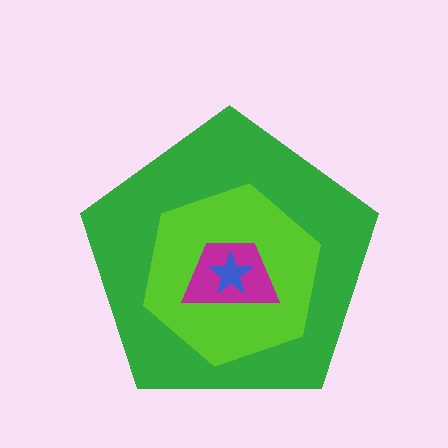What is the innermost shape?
The blue star.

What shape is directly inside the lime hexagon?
The magenta trapezoid.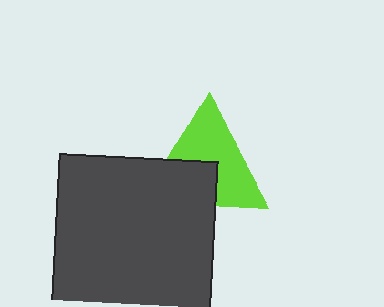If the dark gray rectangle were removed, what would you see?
You would see the complete lime triangle.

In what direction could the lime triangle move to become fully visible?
The lime triangle could move up. That would shift it out from behind the dark gray rectangle entirely.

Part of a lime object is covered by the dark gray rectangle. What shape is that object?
It is a triangle.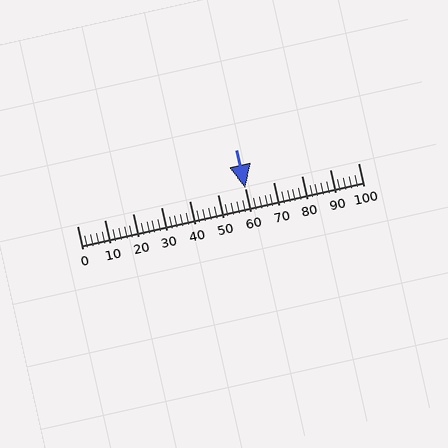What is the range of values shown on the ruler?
The ruler shows values from 0 to 100.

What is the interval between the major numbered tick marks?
The major tick marks are spaced 10 units apart.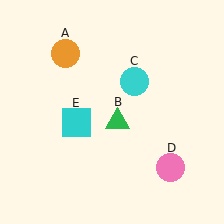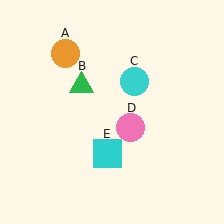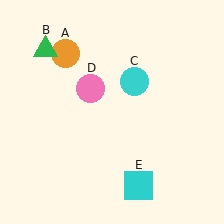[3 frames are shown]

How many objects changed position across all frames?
3 objects changed position: green triangle (object B), pink circle (object D), cyan square (object E).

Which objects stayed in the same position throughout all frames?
Orange circle (object A) and cyan circle (object C) remained stationary.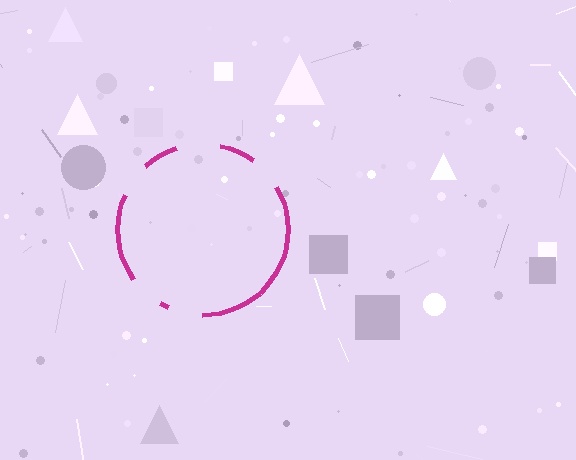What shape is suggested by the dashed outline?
The dashed outline suggests a circle.